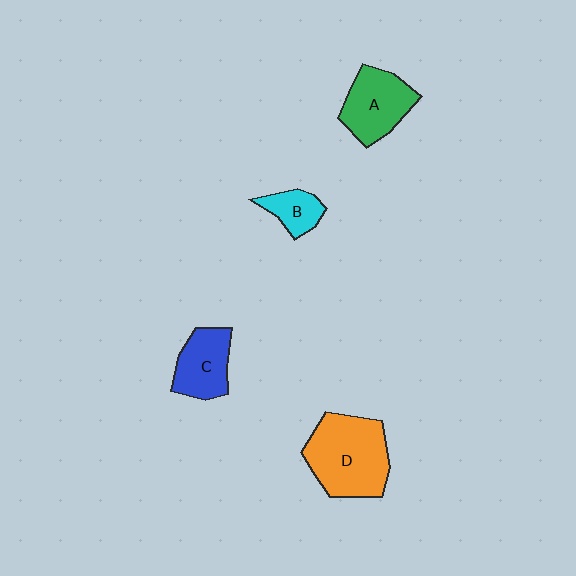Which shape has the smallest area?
Shape B (cyan).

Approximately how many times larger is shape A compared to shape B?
Approximately 1.9 times.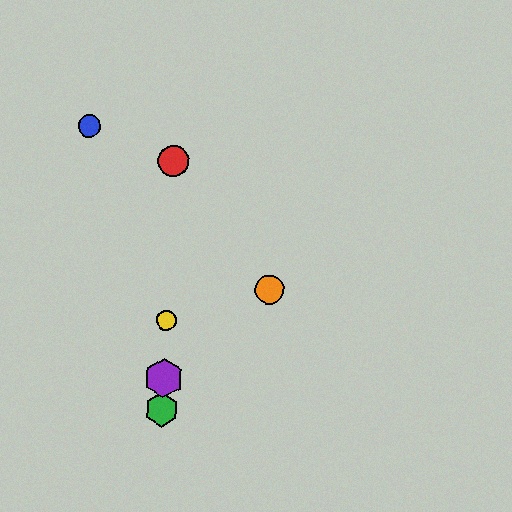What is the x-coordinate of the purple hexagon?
The purple hexagon is at x≈163.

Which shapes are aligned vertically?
The red circle, the green hexagon, the yellow circle, the purple hexagon are aligned vertically.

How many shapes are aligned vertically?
4 shapes (the red circle, the green hexagon, the yellow circle, the purple hexagon) are aligned vertically.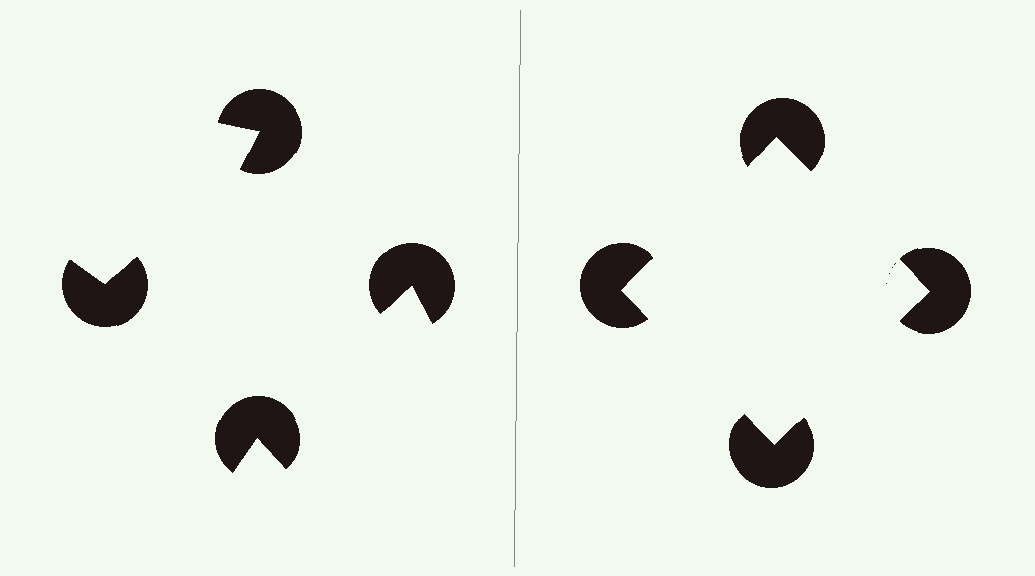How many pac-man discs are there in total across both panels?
8 — 4 on each side.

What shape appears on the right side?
An illusory square.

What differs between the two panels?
The pac-man discs are positioned identically on both sides; only the wedge orientations differ. On the right they align to a square; on the left they are misaligned.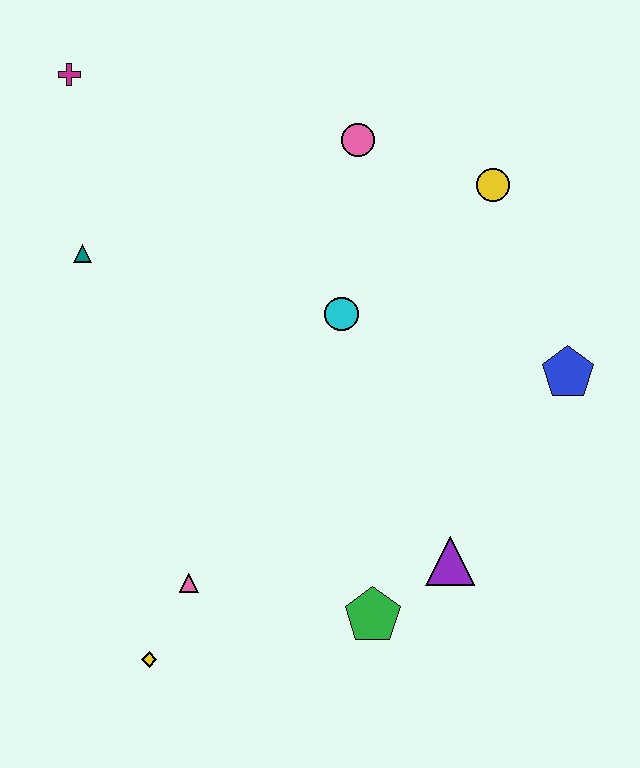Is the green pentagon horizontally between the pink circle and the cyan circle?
No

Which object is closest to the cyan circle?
The pink circle is closest to the cyan circle.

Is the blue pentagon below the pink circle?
Yes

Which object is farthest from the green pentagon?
The magenta cross is farthest from the green pentagon.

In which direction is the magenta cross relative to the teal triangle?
The magenta cross is above the teal triangle.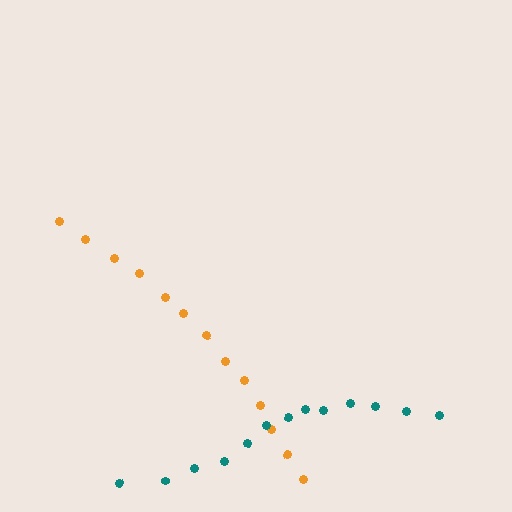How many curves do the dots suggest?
There are 2 distinct paths.